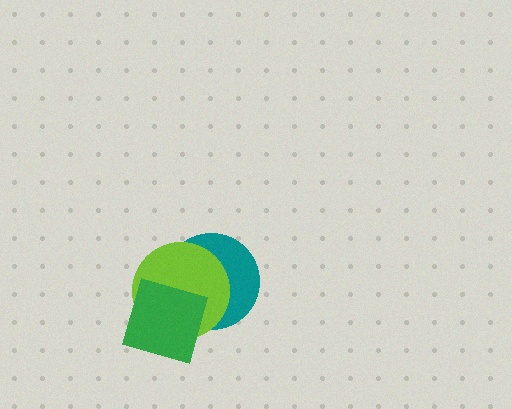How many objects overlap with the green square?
2 objects overlap with the green square.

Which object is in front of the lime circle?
The green square is in front of the lime circle.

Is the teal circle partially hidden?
Yes, it is partially covered by another shape.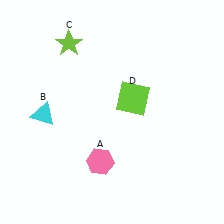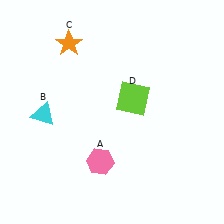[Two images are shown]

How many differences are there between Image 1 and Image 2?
There is 1 difference between the two images.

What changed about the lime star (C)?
In Image 1, C is lime. In Image 2, it changed to orange.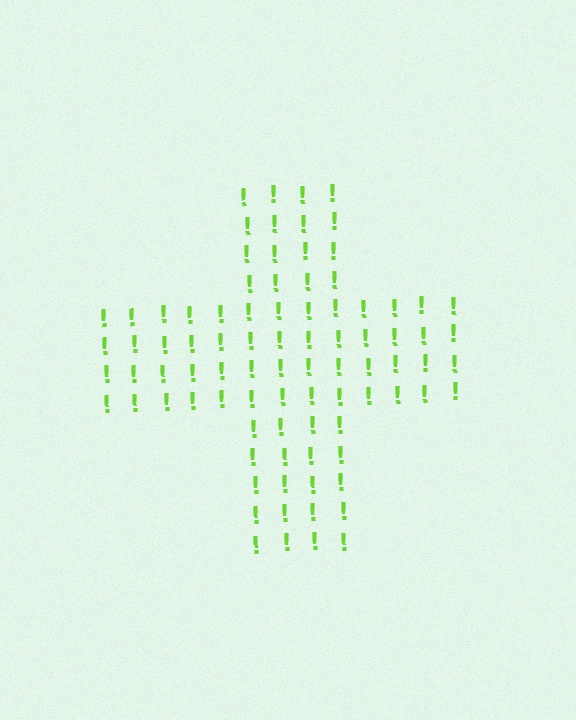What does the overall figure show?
The overall figure shows a cross.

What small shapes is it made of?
It is made of small exclamation marks.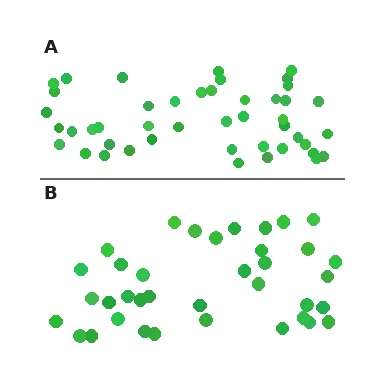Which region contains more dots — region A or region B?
Region A (the top region) has more dots.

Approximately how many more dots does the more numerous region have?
Region A has roughly 8 or so more dots than region B.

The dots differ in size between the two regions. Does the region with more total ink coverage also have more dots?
No. Region B has more total ink coverage because its dots are larger, but region A actually contains more individual dots. Total area can be misleading — the number of items is what matters here.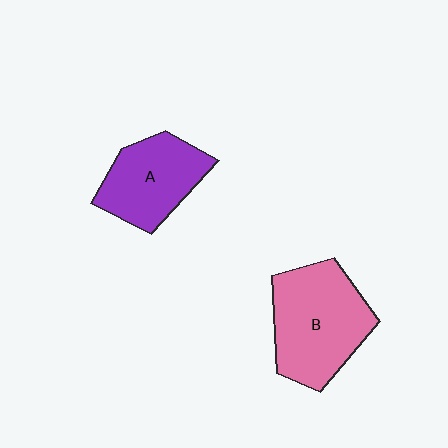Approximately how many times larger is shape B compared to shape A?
Approximately 1.3 times.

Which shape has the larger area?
Shape B (pink).